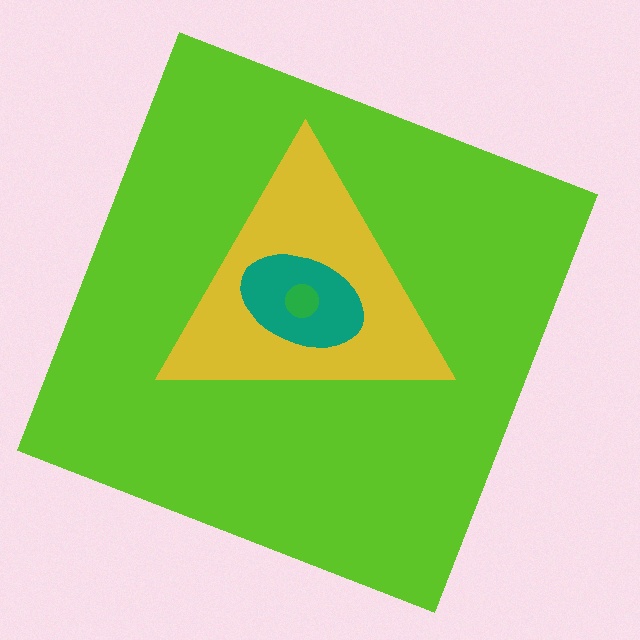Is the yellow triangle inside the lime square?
Yes.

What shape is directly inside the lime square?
The yellow triangle.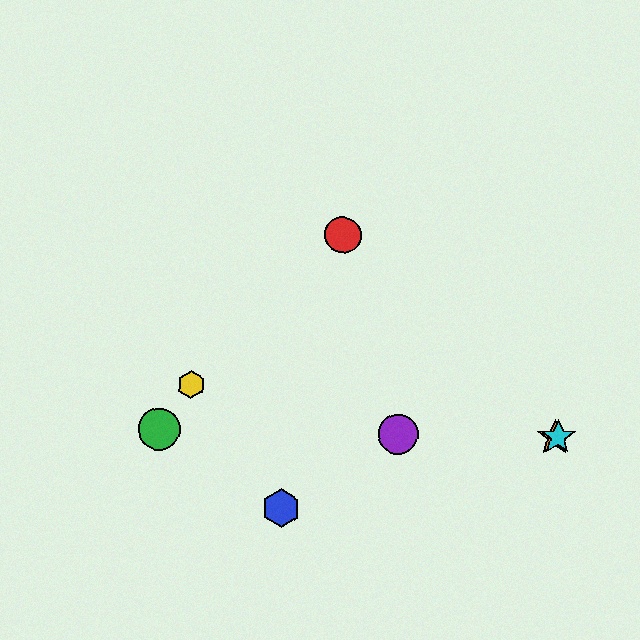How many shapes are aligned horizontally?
4 shapes (the green circle, the purple circle, the orange star, the cyan star) are aligned horizontally.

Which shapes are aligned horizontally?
The green circle, the purple circle, the orange star, the cyan star are aligned horizontally.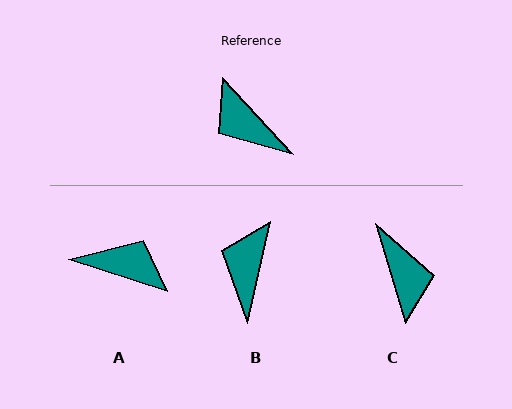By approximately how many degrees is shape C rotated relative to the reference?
Approximately 154 degrees counter-clockwise.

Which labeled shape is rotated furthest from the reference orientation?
C, about 154 degrees away.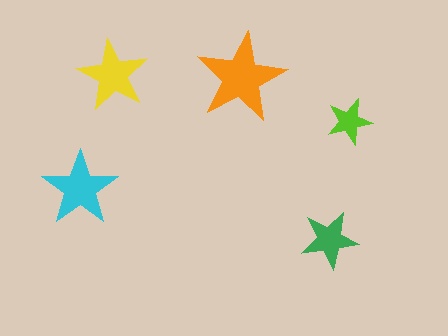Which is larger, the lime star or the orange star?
The orange one.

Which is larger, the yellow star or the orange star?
The orange one.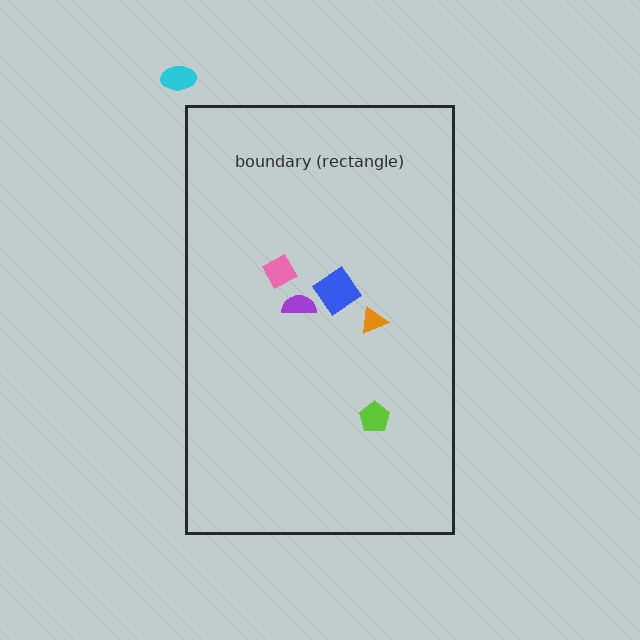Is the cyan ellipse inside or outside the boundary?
Outside.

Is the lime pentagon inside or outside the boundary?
Inside.